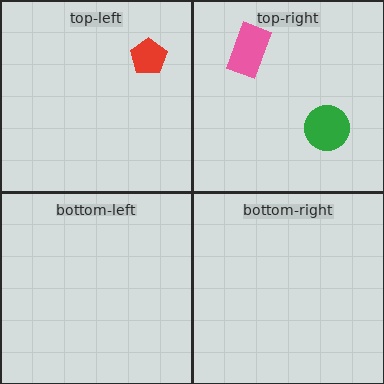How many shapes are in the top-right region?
2.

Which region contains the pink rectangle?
The top-right region.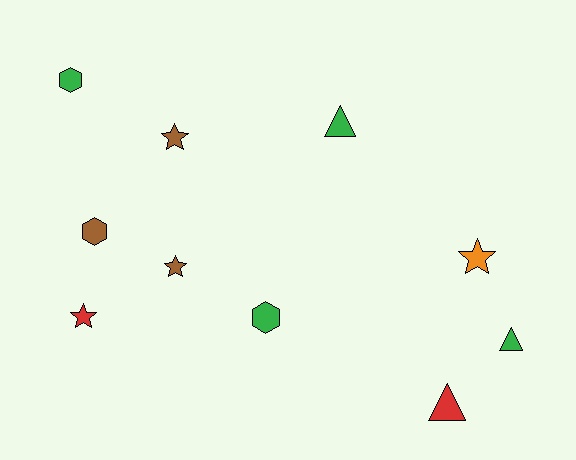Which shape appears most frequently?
Star, with 4 objects.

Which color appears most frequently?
Green, with 4 objects.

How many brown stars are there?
There are 2 brown stars.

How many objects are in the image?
There are 10 objects.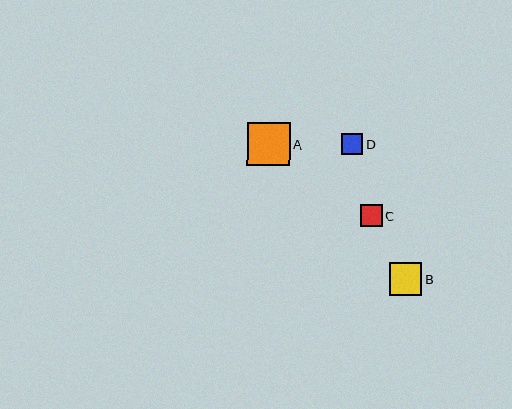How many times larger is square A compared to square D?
Square A is approximately 2.1 times the size of square D.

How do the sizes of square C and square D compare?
Square C and square D are approximately the same size.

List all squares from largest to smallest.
From largest to smallest: A, B, C, D.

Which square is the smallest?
Square D is the smallest with a size of approximately 21 pixels.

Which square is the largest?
Square A is the largest with a size of approximately 43 pixels.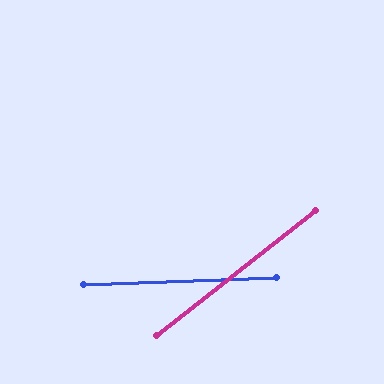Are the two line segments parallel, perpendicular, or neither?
Neither parallel nor perpendicular — they differ by about 36°.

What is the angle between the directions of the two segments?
Approximately 36 degrees.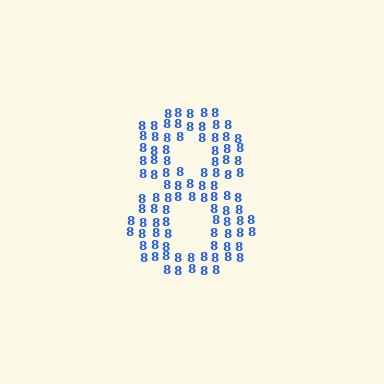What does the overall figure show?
The overall figure shows the digit 8.